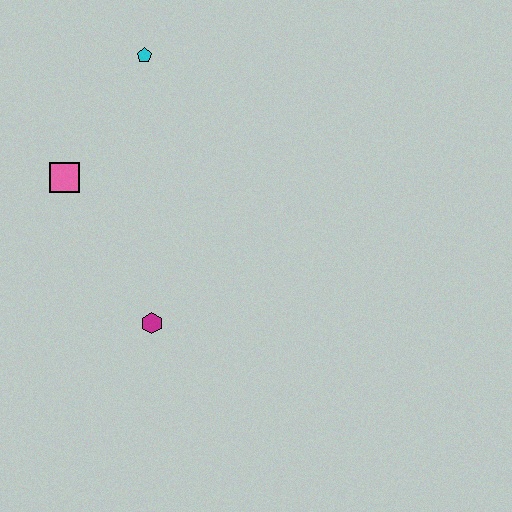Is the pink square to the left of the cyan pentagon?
Yes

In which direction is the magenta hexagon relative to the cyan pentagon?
The magenta hexagon is below the cyan pentagon.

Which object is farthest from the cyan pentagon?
The magenta hexagon is farthest from the cyan pentagon.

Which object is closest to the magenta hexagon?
The pink square is closest to the magenta hexagon.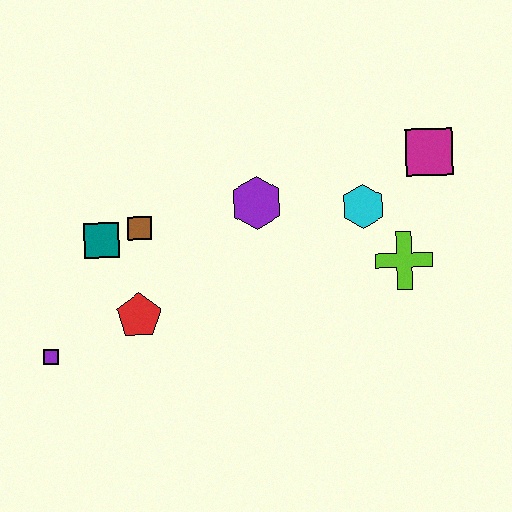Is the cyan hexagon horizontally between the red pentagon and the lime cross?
Yes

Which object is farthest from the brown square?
The magenta square is farthest from the brown square.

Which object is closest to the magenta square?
The cyan hexagon is closest to the magenta square.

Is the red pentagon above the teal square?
No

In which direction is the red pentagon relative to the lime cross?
The red pentagon is to the left of the lime cross.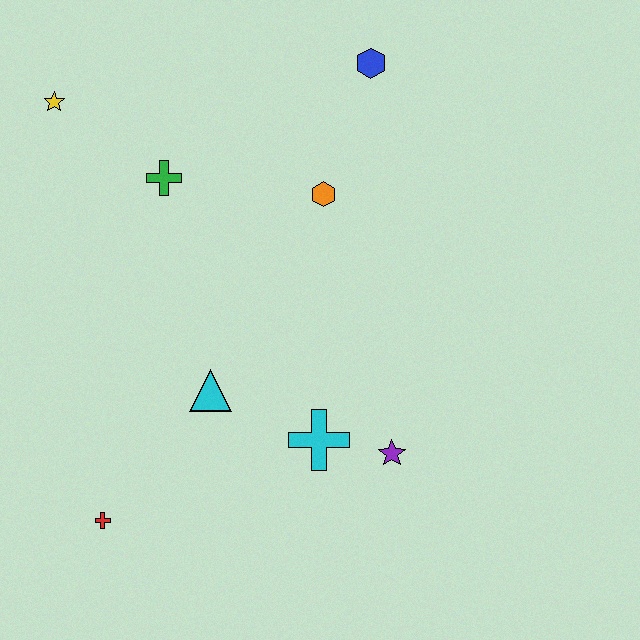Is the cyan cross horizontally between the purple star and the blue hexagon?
No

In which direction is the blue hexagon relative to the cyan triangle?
The blue hexagon is above the cyan triangle.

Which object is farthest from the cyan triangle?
The blue hexagon is farthest from the cyan triangle.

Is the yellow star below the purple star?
No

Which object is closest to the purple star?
The cyan cross is closest to the purple star.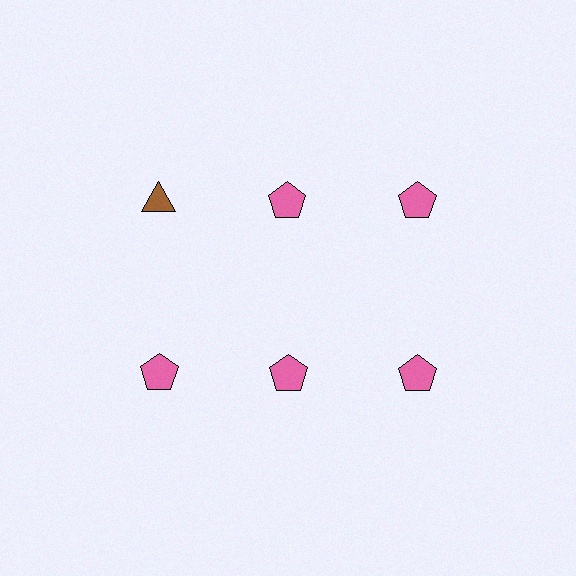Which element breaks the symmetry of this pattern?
The brown triangle in the top row, leftmost column breaks the symmetry. All other shapes are pink pentagons.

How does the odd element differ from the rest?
It differs in both color (brown instead of pink) and shape (triangle instead of pentagon).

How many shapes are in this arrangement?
There are 6 shapes arranged in a grid pattern.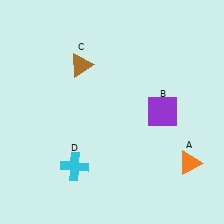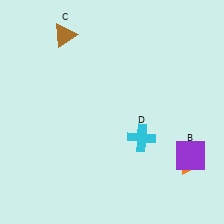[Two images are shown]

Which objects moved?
The objects that moved are: the purple square (B), the brown triangle (C), the cyan cross (D).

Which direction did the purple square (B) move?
The purple square (B) moved down.